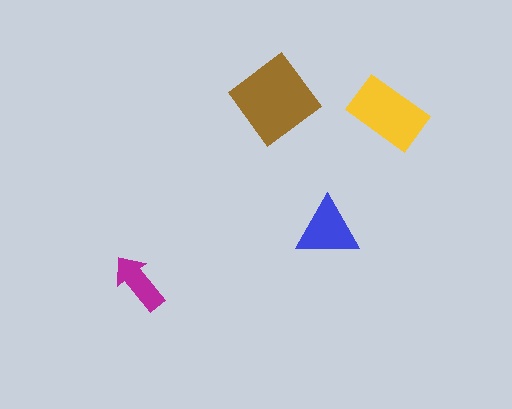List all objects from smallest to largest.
The magenta arrow, the blue triangle, the yellow rectangle, the brown diamond.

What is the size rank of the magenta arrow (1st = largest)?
4th.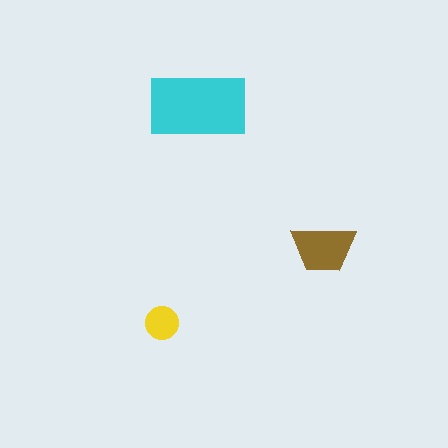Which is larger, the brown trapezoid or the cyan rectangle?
The cyan rectangle.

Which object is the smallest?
The yellow circle.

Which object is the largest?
The cyan rectangle.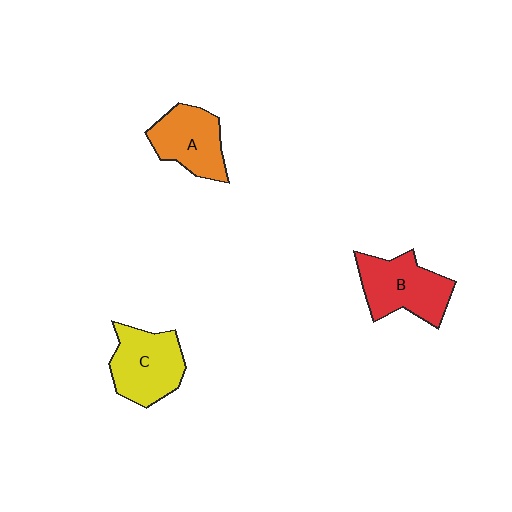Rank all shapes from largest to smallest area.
From largest to smallest: B (red), C (yellow), A (orange).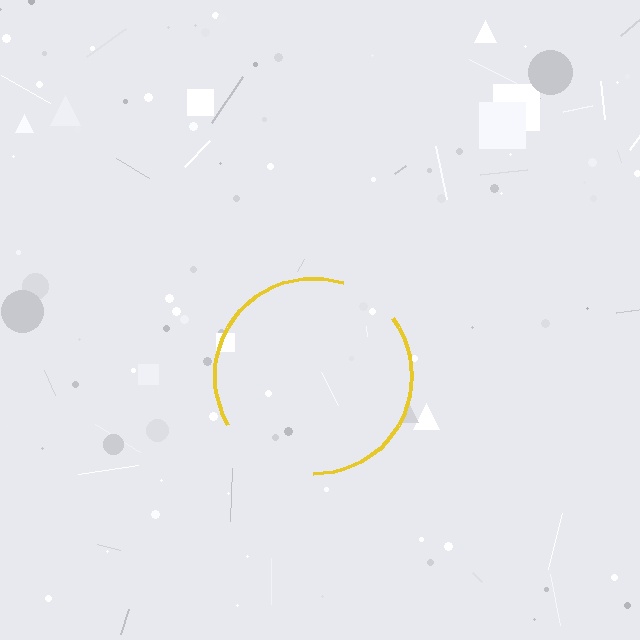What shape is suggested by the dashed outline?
The dashed outline suggests a circle.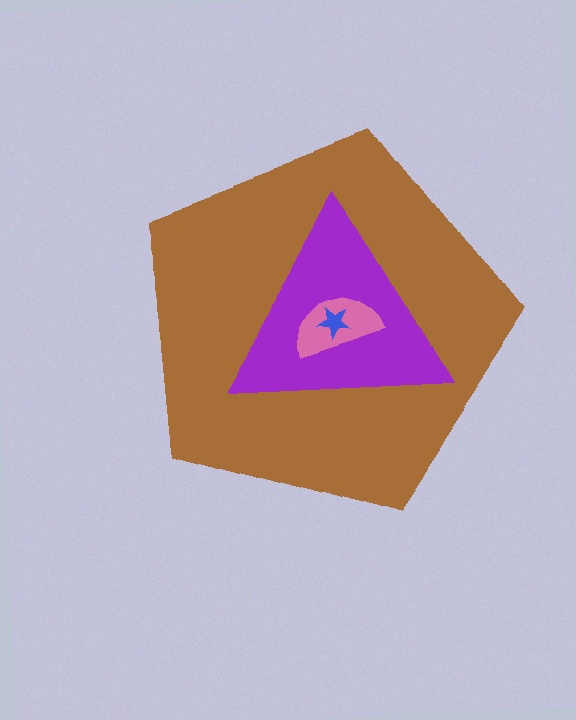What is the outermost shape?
The brown pentagon.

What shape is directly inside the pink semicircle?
The blue star.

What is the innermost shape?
The blue star.